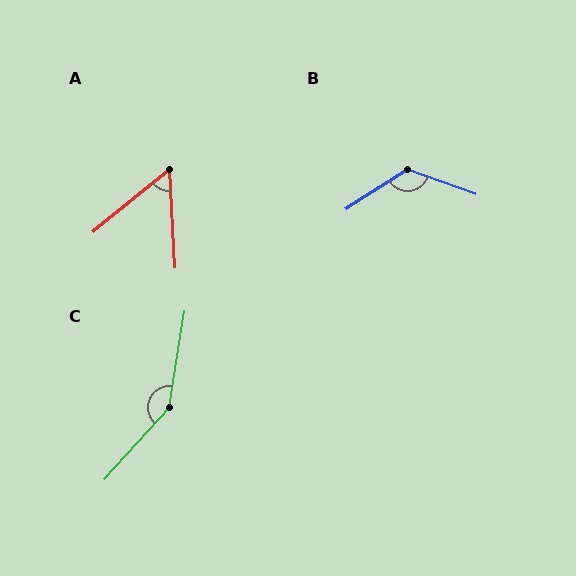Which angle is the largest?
C, at approximately 147 degrees.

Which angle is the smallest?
A, at approximately 54 degrees.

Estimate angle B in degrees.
Approximately 128 degrees.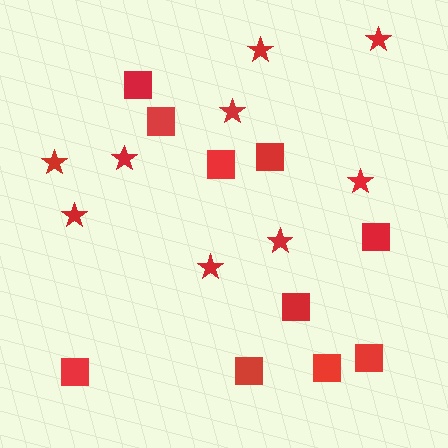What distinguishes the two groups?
There are 2 groups: one group of squares (10) and one group of stars (9).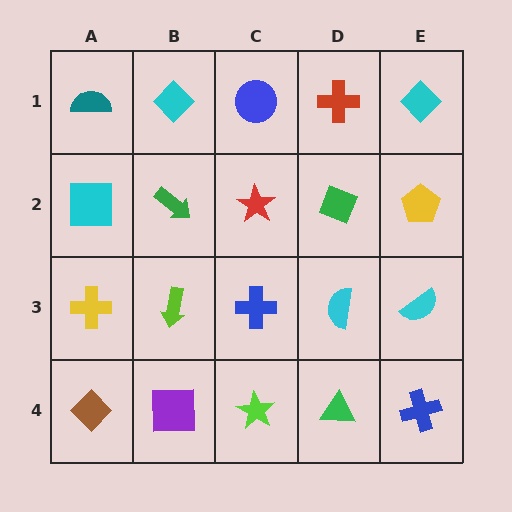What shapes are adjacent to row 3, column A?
A cyan square (row 2, column A), a brown diamond (row 4, column A), a lime arrow (row 3, column B).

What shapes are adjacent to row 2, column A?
A teal semicircle (row 1, column A), a yellow cross (row 3, column A), a green arrow (row 2, column B).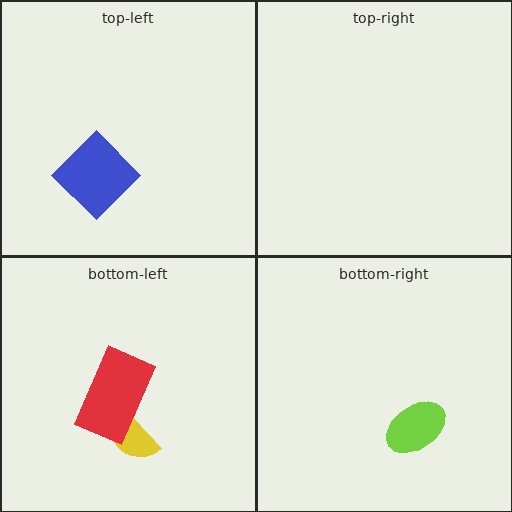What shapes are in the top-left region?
The blue diamond.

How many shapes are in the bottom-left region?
2.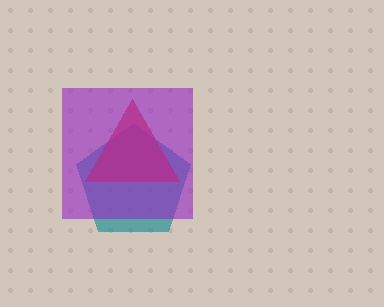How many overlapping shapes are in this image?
There are 3 overlapping shapes in the image.